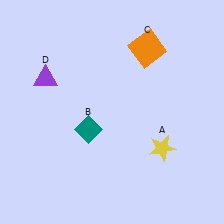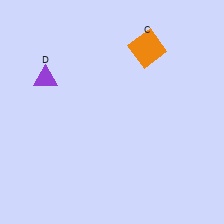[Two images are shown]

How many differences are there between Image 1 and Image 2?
There are 2 differences between the two images.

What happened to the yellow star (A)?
The yellow star (A) was removed in Image 2. It was in the bottom-right area of Image 1.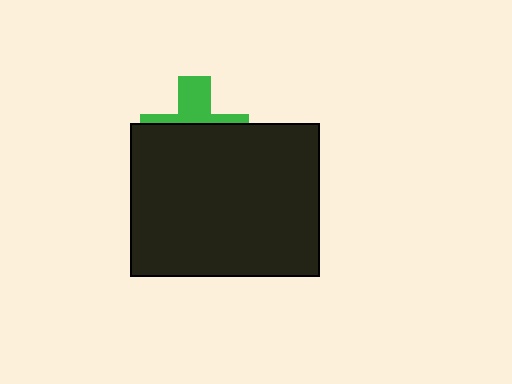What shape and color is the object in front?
The object in front is a black rectangle.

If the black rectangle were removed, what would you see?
You would see the complete green cross.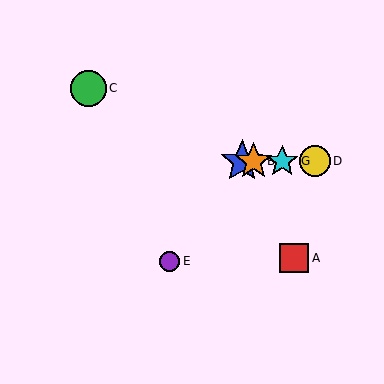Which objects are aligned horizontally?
Objects B, D, F, G are aligned horizontally.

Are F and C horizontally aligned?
No, F is at y≈161 and C is at y≈88.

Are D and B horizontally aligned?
Yes, both are at y≈161.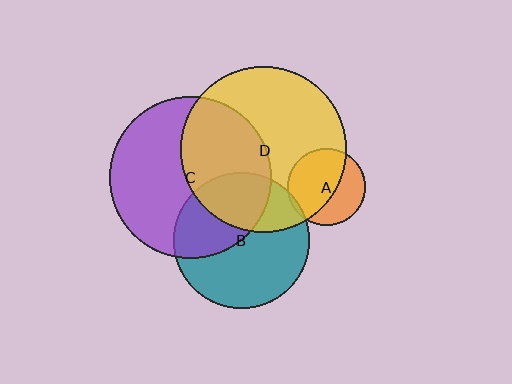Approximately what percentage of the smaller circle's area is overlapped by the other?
Approximately 40%.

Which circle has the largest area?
Circle D (yellow).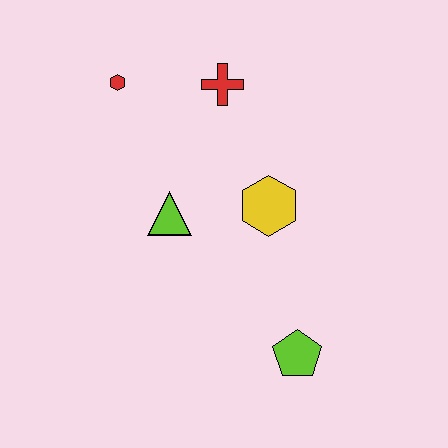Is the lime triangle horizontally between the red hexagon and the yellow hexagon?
Yes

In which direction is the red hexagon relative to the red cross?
The red hexagon is to the left of the red cross.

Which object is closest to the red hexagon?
The red cross is closest to the red hexagon.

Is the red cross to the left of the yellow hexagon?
Yes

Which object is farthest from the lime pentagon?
The red hexagon is farthest from the lime pentagon.